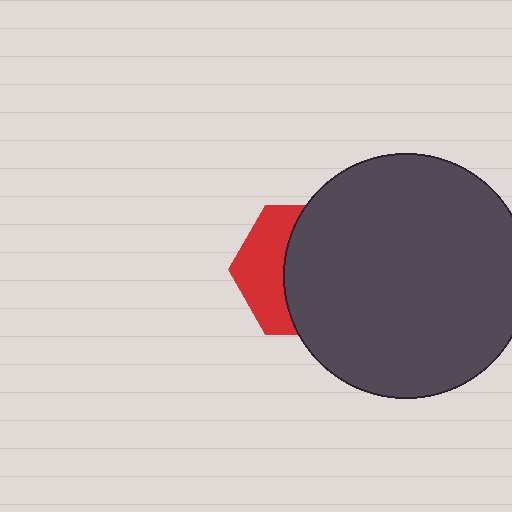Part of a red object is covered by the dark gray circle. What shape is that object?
It is a hexagon.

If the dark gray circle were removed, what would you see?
You would see the complete red hexagon.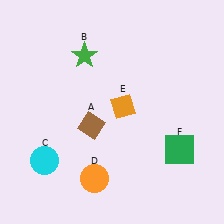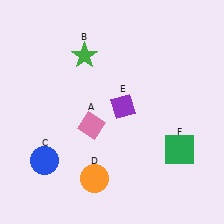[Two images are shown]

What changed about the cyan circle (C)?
In Image 1, C is cyan. In Image 2, it changed to blue.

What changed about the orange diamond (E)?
In Image 1, E is orange. In Image 2, it changed to purple.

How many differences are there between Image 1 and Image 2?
There are 3 differences between the two images.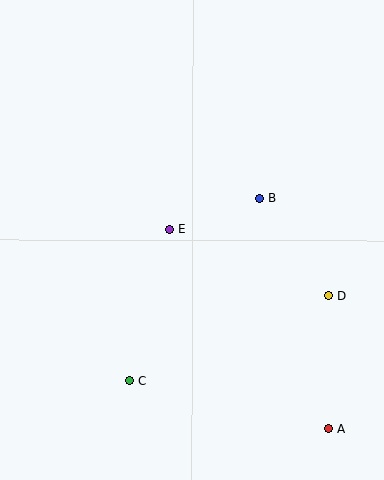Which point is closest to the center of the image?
Point E at (169, 229) is closest to the center.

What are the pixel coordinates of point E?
Point E is at (169, 229).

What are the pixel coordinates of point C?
Point C is at (129, 380).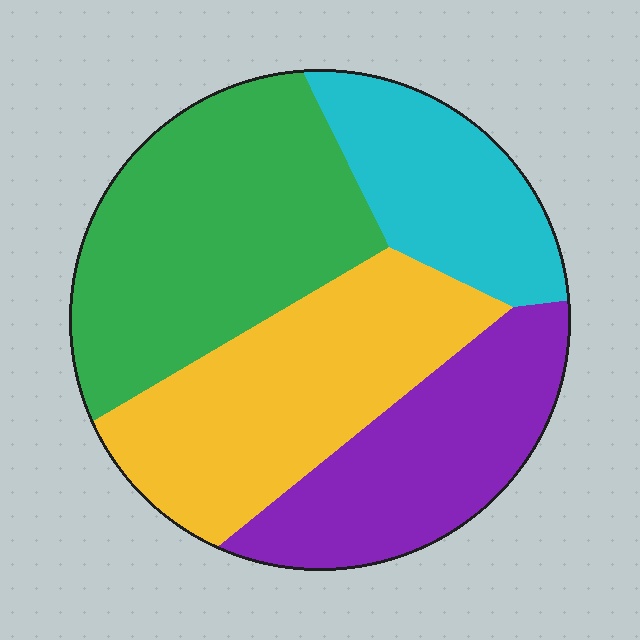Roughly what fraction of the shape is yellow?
Yellow covers roughly 30% of the shape.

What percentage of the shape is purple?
Purple takes up between a sixth and a third of the shape.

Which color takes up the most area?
Green, at roughly 35%.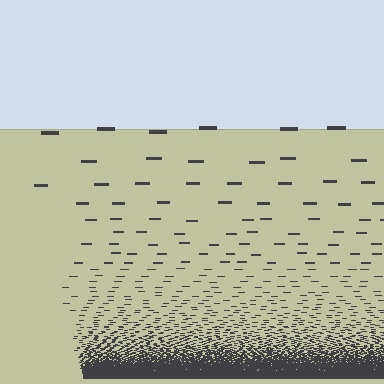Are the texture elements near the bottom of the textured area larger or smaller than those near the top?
Smaller. The gradient is inverted — elements near the bottom are smaller and denser.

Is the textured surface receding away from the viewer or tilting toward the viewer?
The surface appears to tilt toward the viewer. Texture elements get larger and sparser toward the top.